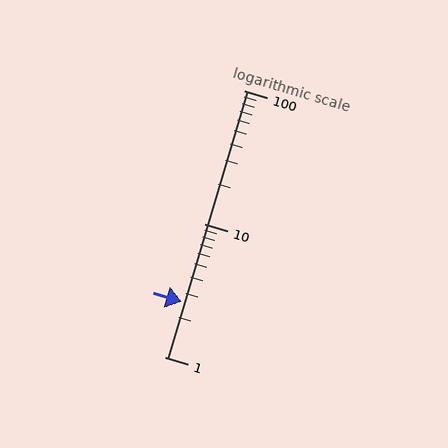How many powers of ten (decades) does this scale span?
The scale spans 2 decades, from 1 to 100.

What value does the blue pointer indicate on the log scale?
The pointer indicates approximately 2.6.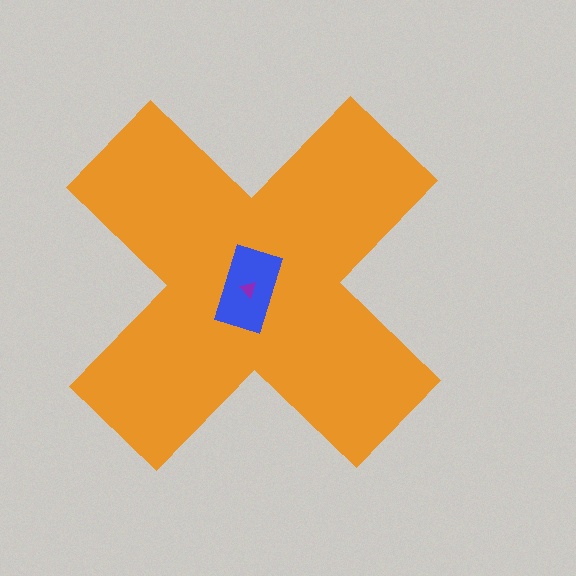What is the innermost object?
The purple triangle.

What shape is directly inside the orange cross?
The blue rectangle.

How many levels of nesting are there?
3.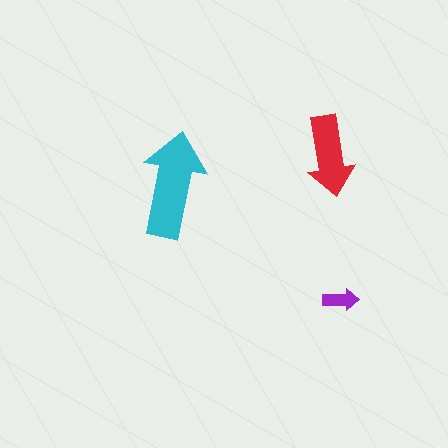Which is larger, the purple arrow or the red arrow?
The red one.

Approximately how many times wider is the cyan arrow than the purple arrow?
About 3 times wider.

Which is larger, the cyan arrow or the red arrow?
The cyan one.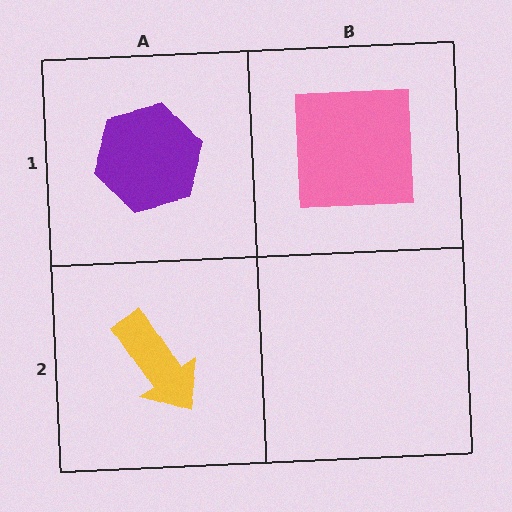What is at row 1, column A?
A purple hexagon.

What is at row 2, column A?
A yellow arrow.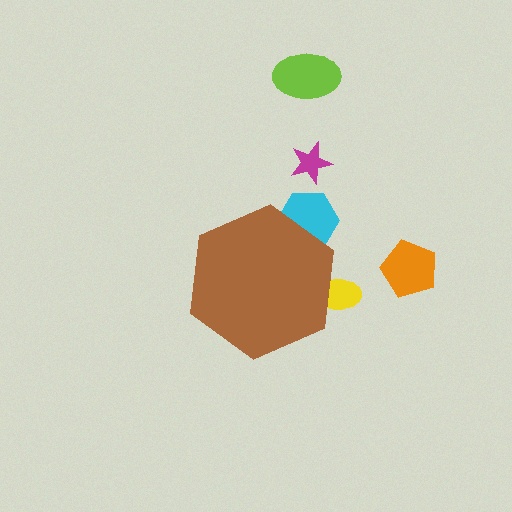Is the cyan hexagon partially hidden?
Yes, the cyan hexagon is partially hidden behind the brown hexagon.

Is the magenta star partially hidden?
No, the magenta star is fully visible.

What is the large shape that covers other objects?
A brown hexagon.